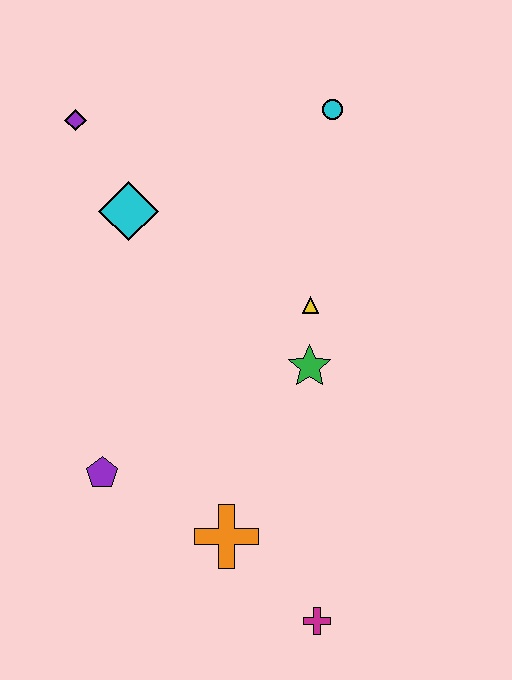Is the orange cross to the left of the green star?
Yes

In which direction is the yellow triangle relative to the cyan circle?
The yellow triangle is below the cyan circle.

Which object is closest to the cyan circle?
The yellow triangle is closest to the cyan circle.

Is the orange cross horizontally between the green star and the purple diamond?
Yes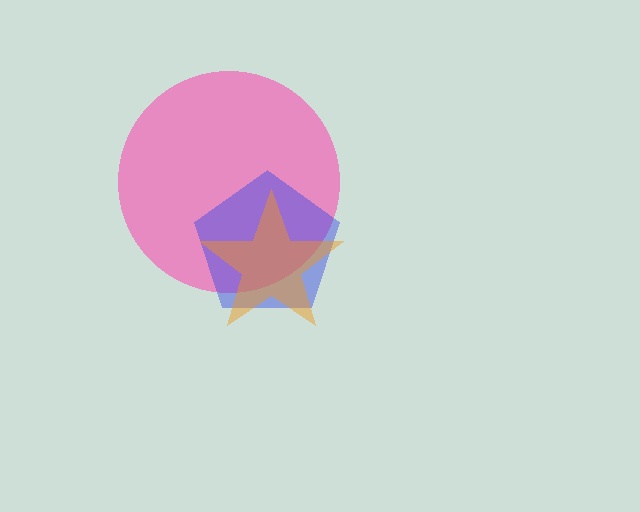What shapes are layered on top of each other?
The layered shapes are: a pink circle, a blue pentagon, an orange star.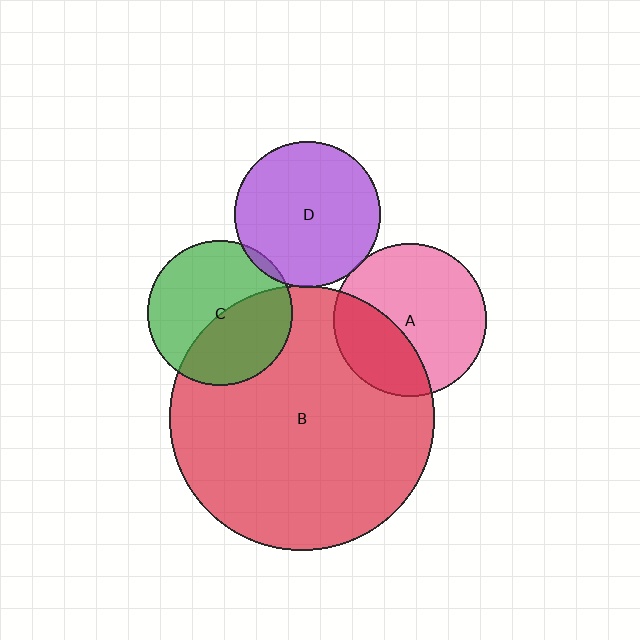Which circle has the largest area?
Circle B (red).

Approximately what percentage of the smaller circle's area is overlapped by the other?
Approximately 35%.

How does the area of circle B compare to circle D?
Approximately 3.3 times.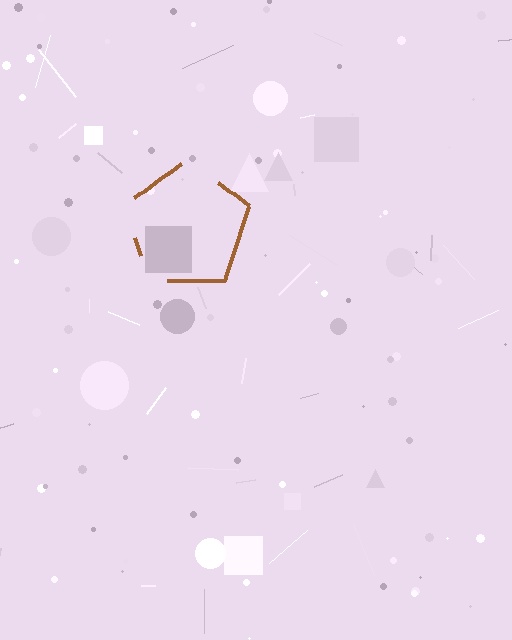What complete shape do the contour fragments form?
The contour fragments form a pentagon.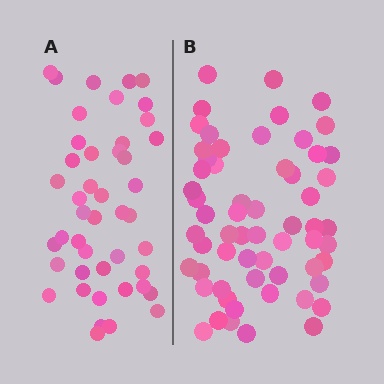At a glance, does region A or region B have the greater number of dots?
Region B (the right region) has more dots.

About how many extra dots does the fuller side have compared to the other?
Region B has approximately 15 more dots than region A.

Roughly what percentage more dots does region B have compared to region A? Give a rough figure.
About 35% more.